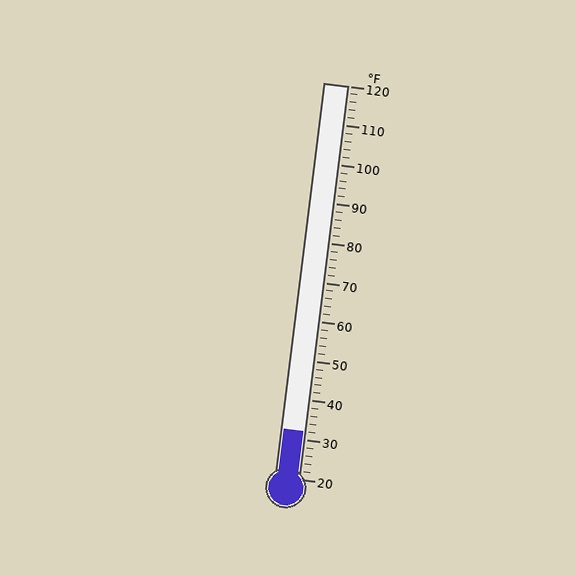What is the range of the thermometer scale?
The thermometer scale ranges from 20°F to 120°F.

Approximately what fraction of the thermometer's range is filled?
The thermometer is filled to approximately 10% of its range.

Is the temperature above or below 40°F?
The temperature is below 40°F.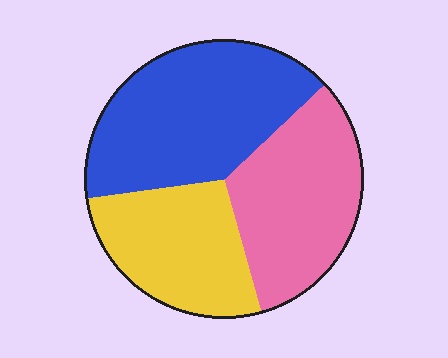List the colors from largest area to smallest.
From largest to smallest: blue, pink, yellow.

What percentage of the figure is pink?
Pink takes up about one third (1/3) of the figure.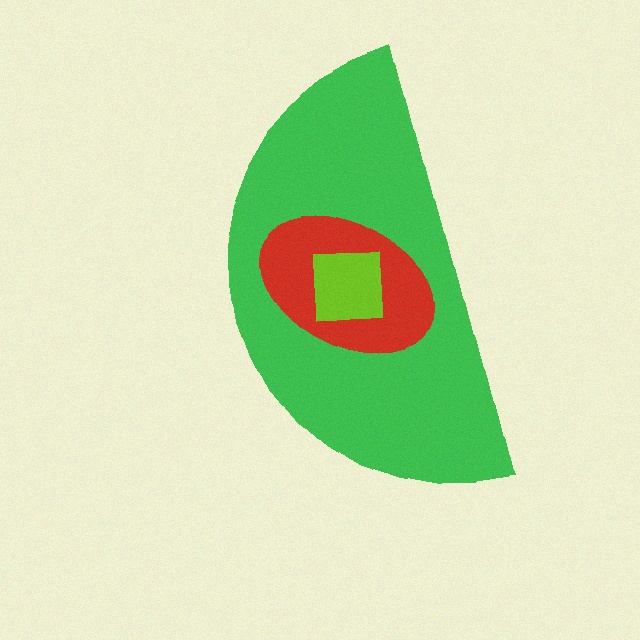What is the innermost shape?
The lime square.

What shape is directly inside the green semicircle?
The red ellipse.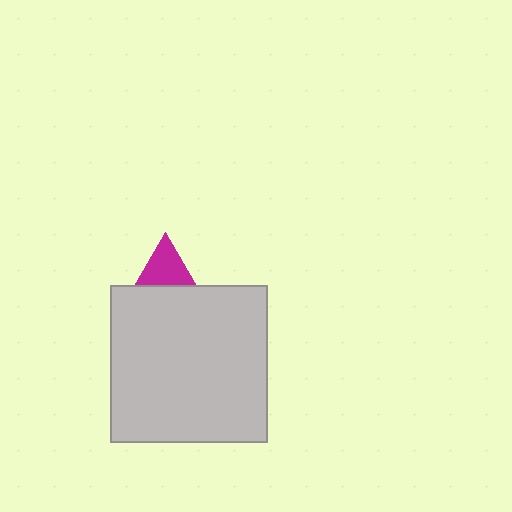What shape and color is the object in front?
The object in front is a light gray square.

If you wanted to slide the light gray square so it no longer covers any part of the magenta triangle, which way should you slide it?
Slide it down — that is the most direct way to separate the two shapes.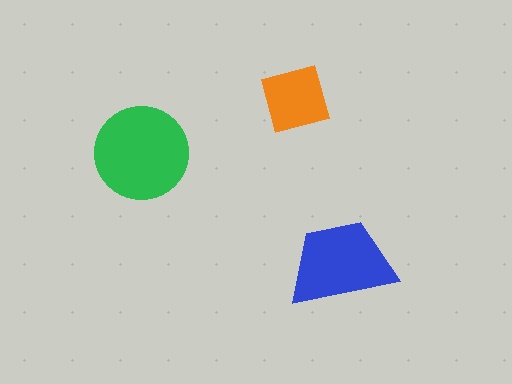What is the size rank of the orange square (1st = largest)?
3rd.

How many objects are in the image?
There are 3 objects in the image.